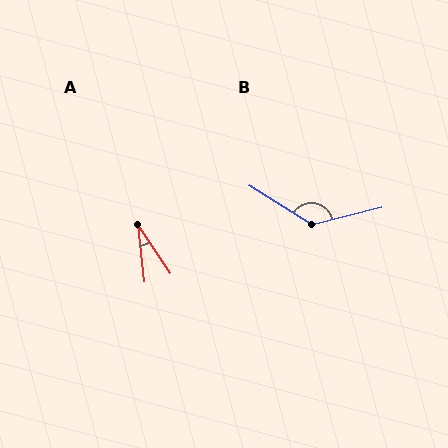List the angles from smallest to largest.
A (28°), B (134°).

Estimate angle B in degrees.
Approximately 134 degrees.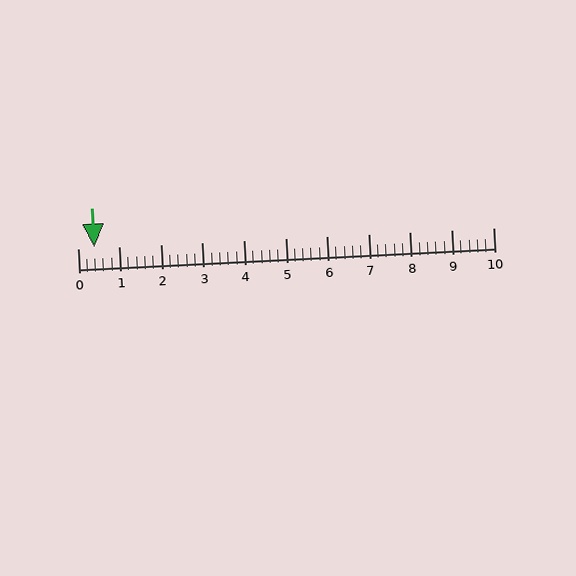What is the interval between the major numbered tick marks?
The major tick marks are spaced 1 units apart.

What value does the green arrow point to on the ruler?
The green arrow points to approximately 0.4.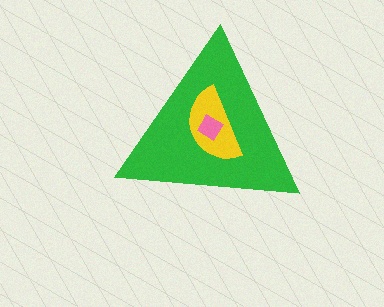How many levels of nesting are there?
3.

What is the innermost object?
The pink diamond.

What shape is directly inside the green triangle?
The yellow semicircle.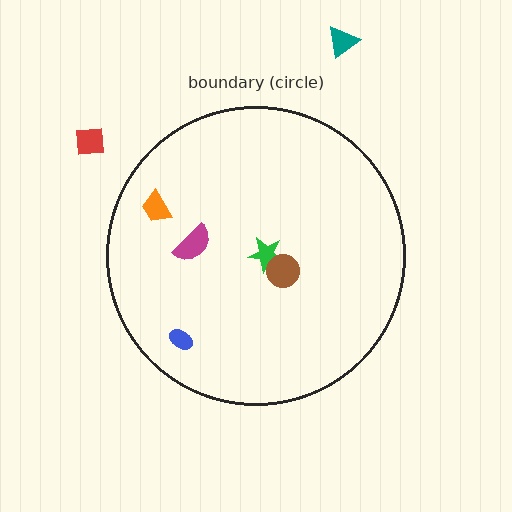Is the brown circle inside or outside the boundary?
Inside.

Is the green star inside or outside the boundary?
Inside.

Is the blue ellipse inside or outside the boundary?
Inside.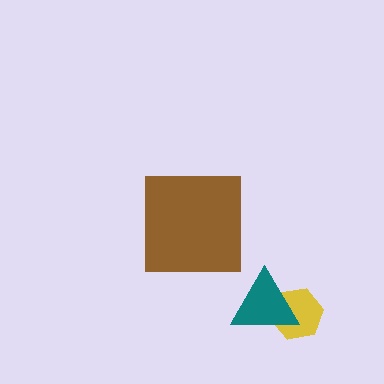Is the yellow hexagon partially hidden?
Yes, it is partially covered by another shape.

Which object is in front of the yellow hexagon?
The teal triangle is in front of the yellow hexagon.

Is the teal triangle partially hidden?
No, no other shape covers it.